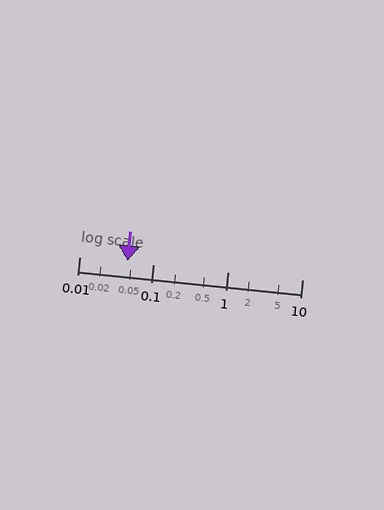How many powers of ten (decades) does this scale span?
The scale spans 3 decades, from 0.01 to 10.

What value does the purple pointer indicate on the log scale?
The pointer indicates approximately 0.044.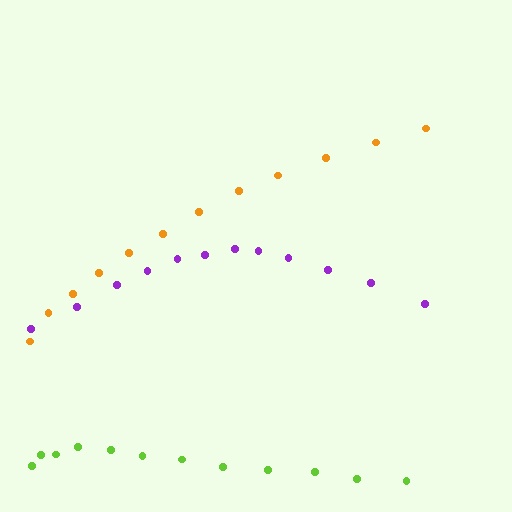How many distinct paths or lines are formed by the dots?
There are 3 distinct paths.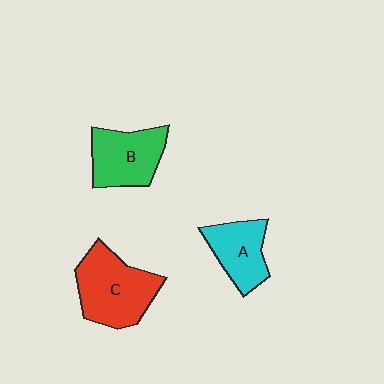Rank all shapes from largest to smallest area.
From largest to smallest: C (red), B (green), A (cyan).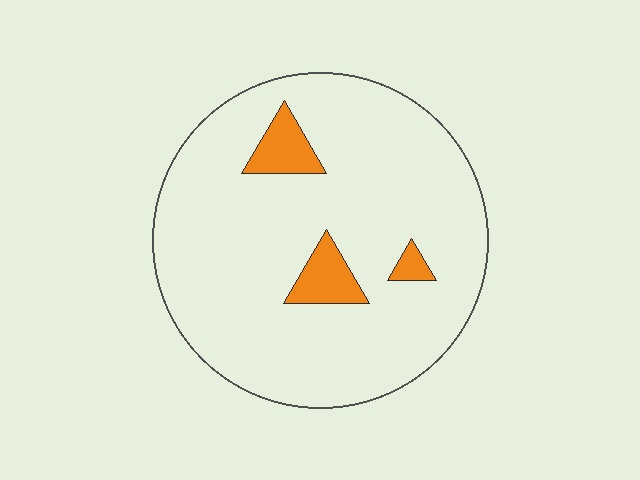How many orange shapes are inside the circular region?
3.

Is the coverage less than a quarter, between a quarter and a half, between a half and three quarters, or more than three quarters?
Less than a quarter.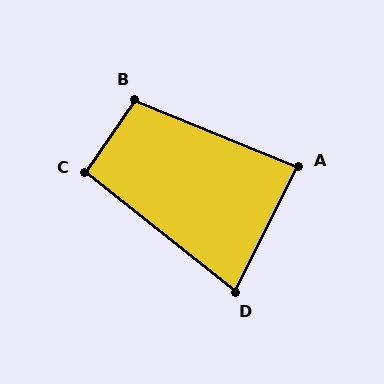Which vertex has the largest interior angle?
B, at approximately 102 degrees.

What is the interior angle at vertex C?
Approximately 94 degrees (approximately right).